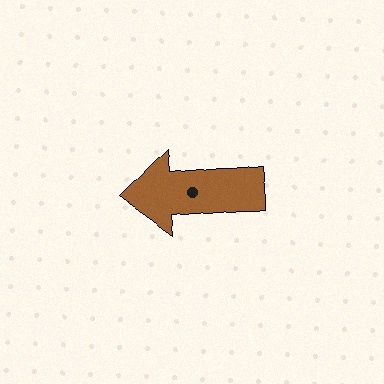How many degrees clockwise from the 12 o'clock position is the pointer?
Approximately 265 degrees.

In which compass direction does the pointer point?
West.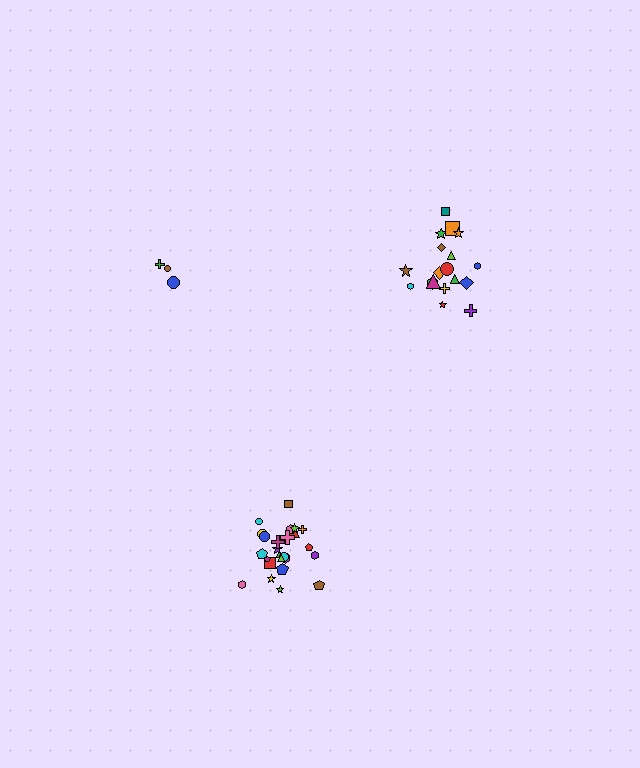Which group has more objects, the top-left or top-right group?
The top-right group.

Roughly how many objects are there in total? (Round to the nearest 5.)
Roughly 45 objects in total.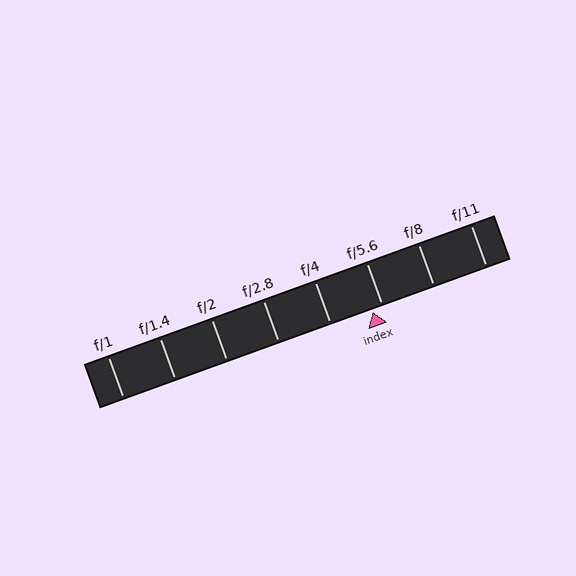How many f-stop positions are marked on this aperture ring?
There are 8 f-stop positions marked.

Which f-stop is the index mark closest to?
The index mark is closest to f/5.6.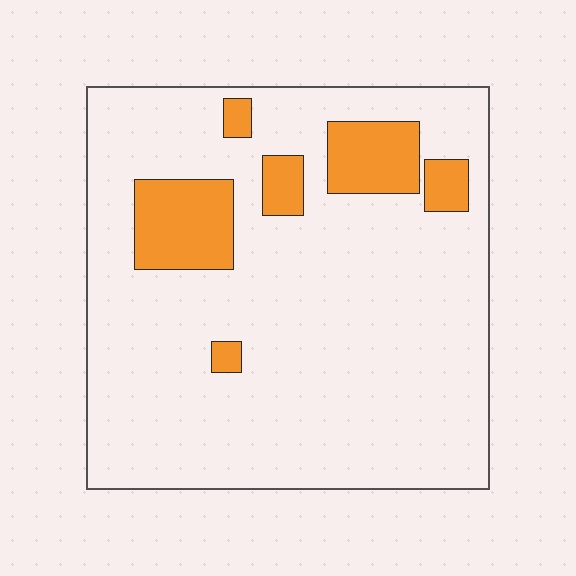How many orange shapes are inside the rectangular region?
6.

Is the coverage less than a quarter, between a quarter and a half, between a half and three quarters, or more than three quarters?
Less than a quarter.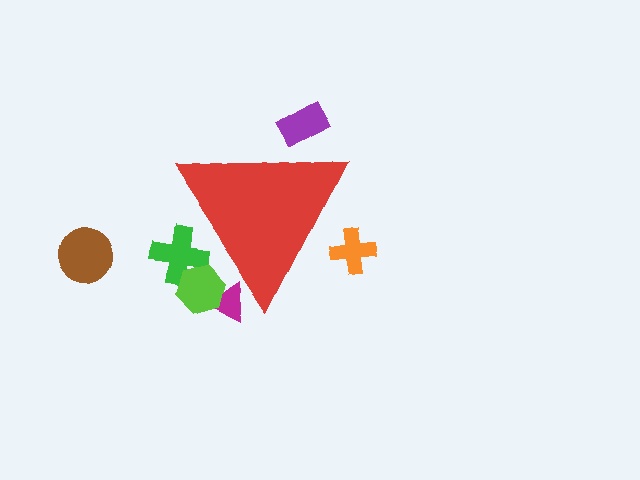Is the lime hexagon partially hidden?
Yes, the lime hexagon is partially hidden behind the red triangle.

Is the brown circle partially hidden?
No, the brown circle is fully visible.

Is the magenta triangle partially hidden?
Yes, the magenta triangle is partially hidden behind the red triangle.